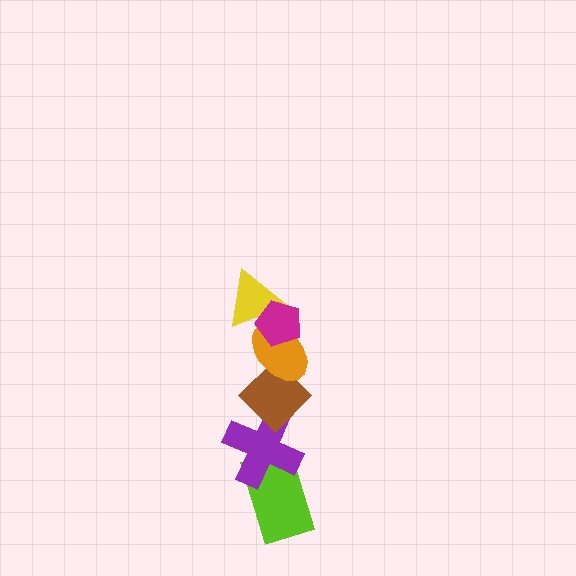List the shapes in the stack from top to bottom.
From top to bottom: the magenta pentagon, the yellow triangle, the orange ellipse, the brown diamond, the purple cross, the lime rectangle.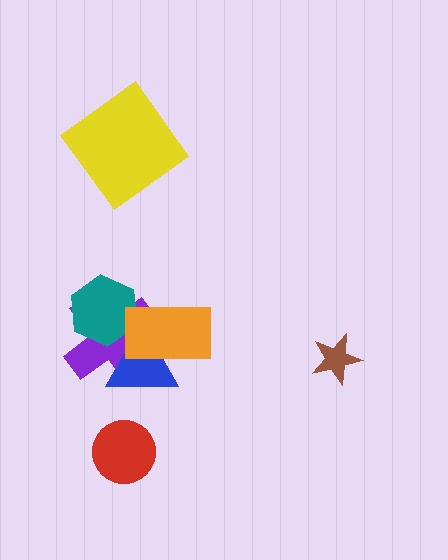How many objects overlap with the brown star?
0 objects overlap with the brown star.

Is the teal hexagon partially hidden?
Yes, it is partially covered by another shape.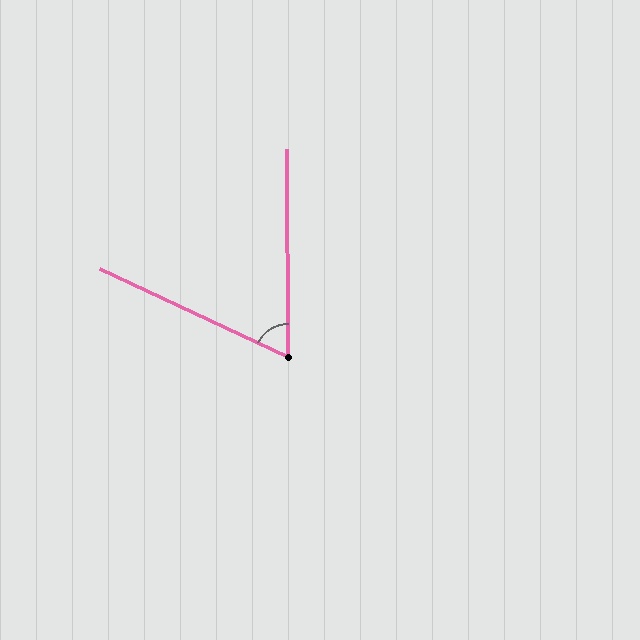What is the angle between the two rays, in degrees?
Approximately 65 degrees.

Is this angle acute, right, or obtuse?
It is acute.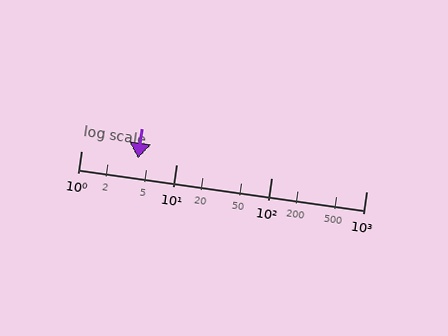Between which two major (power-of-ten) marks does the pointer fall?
The pointer is between 1 and 10.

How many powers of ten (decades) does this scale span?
The scale spans 3 decades, from 1 to 1000.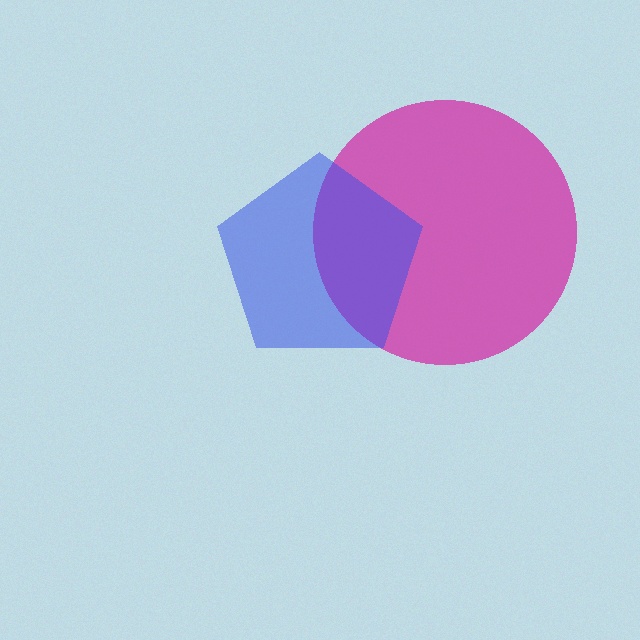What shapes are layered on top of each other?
The layered shapes are: a magenta circle, a blue pentagon.